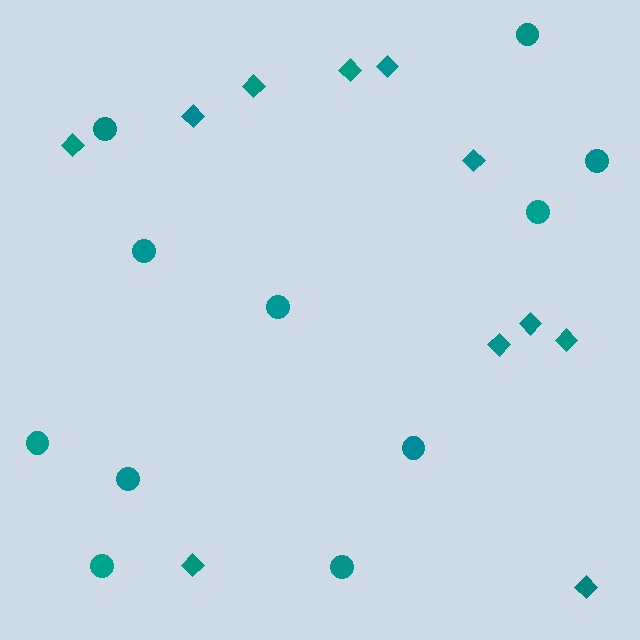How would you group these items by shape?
There are 2 groups: one group of circles (11) and one group of diamonds (11).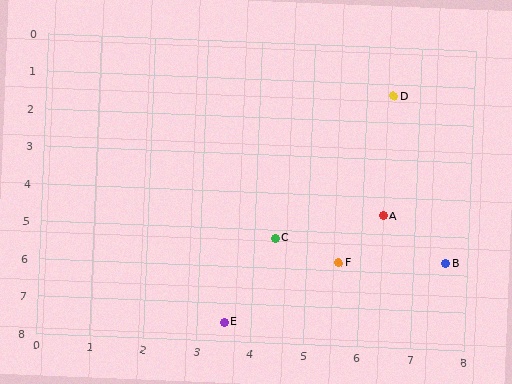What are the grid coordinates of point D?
Point D is at approximately (6.5, 1.3).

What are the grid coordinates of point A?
Point A is at approximately (6.4, 4.5).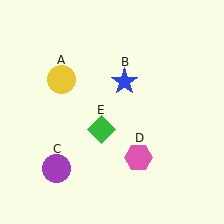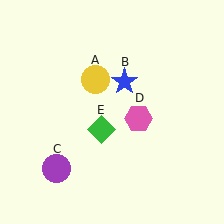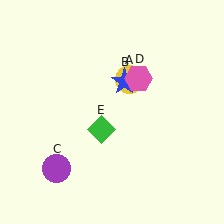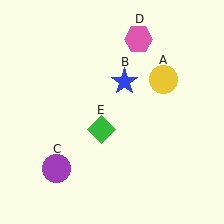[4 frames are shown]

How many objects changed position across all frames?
2 objects changed position: yellow circle (object A), pink hexagon (object D).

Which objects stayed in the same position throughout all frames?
Blue star (object B) and purple circle (object C) and green diamond (object E) remained stationary.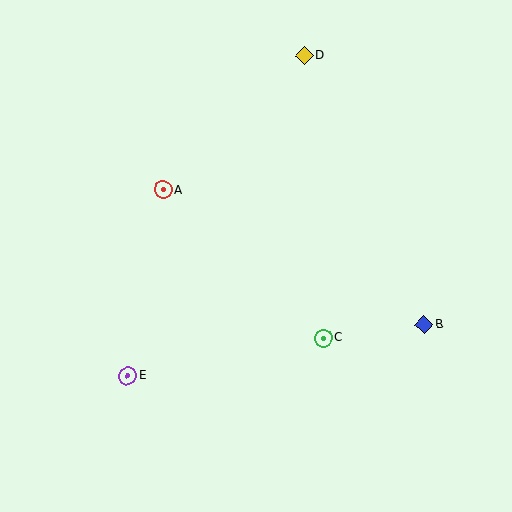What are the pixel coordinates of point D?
Point D is at (305, 56).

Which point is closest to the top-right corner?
Point D is closest to the top-right corner.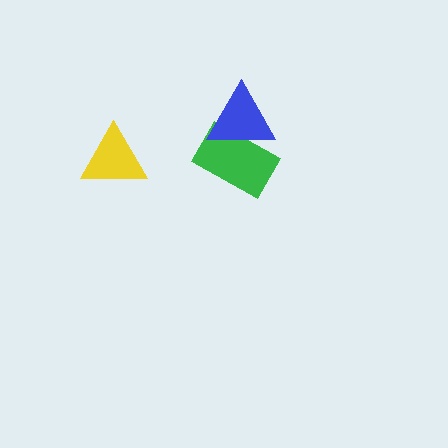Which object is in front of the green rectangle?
The blue triangle is in front of the green rectangle.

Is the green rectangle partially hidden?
Yes, it is partially covered by another shape.